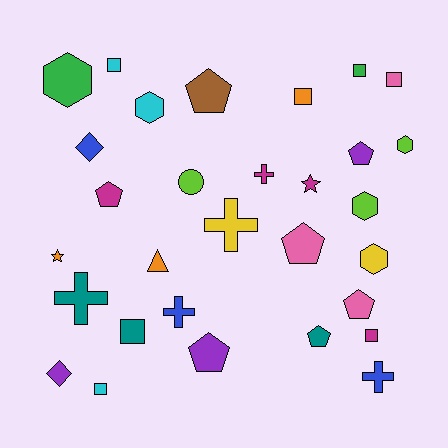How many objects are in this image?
There are 30 objects.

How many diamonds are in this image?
There are 2 diamonds.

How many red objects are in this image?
There are no red objects.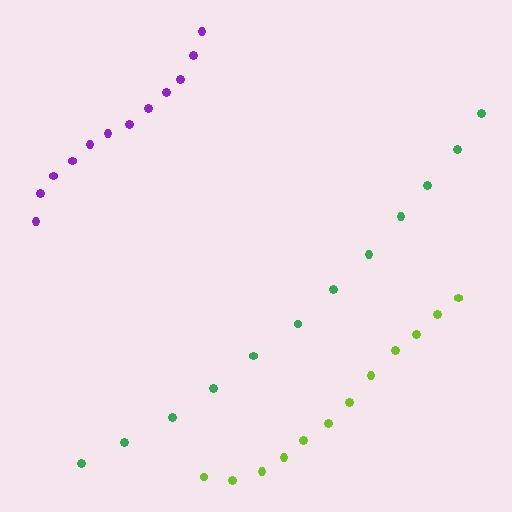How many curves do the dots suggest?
There are 3 distinct paths.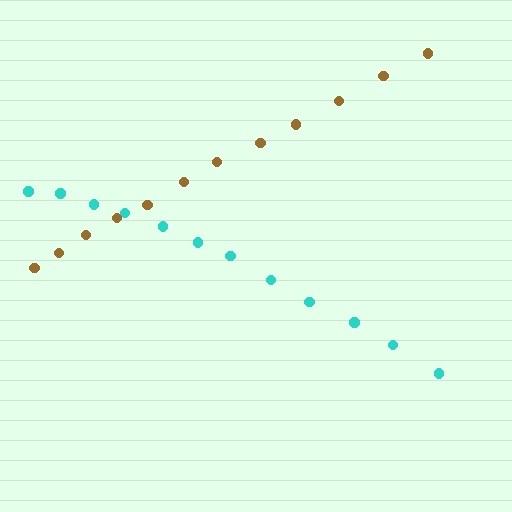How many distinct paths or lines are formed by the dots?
There are 2 distinct paths.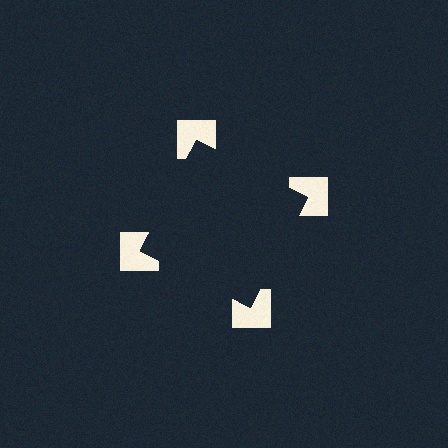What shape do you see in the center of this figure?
An illusory square — its edges are inferred from the aligned wedge cuts in the notched squares, not physically drawn.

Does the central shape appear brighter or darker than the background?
It typically appears slightly darker than the background, even though no actual brightness change is drawn.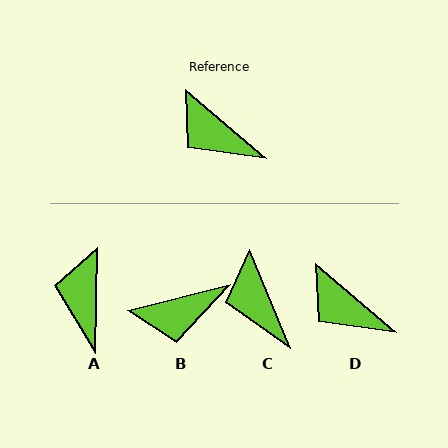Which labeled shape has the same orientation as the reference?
D.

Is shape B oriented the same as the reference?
No, it is off by about 55 degrees.